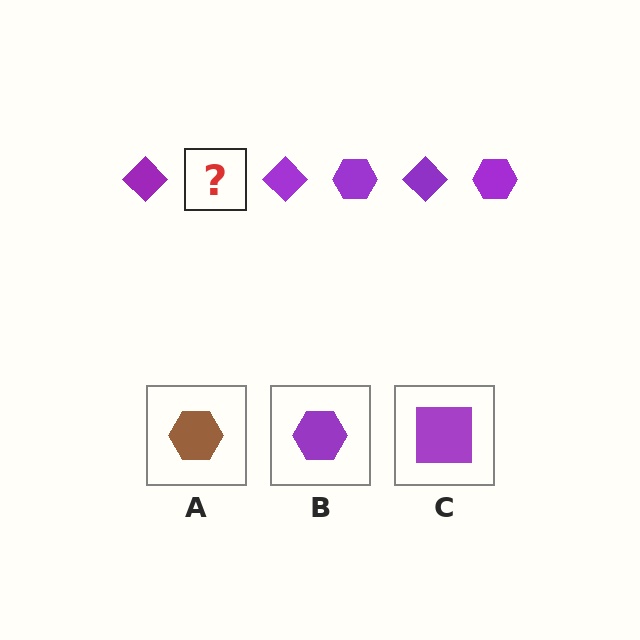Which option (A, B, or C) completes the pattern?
B.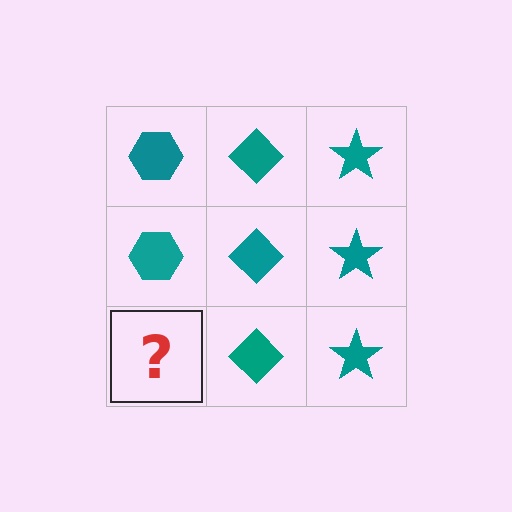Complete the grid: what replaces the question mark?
The question mark should be replaced with a teal hexagon.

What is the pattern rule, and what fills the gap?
The rule is that each column has a consistent shape. The gap should be filled with a teal hexagon.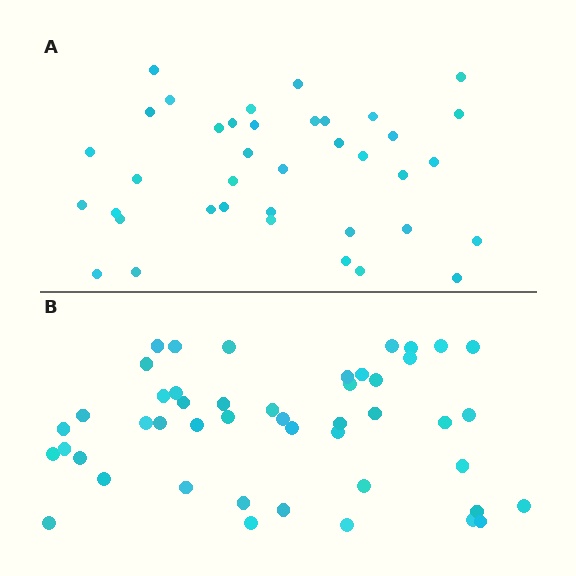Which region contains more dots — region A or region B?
Region B (the bottom region) has more dots.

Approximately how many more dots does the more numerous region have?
Region B has roughly 8 or so more dots than region A.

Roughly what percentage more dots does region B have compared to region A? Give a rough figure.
About 25% more.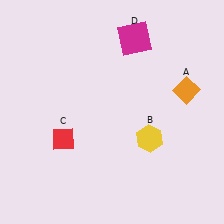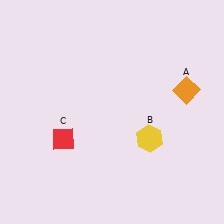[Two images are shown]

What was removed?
The magenta square (D) was removed in Image 2.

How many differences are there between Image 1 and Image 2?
There is 1 difference between the two images.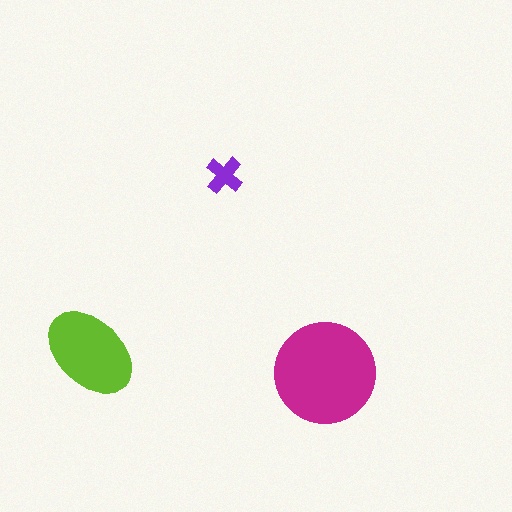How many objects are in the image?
There are 3 objects in the image.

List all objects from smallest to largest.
The purple cross, the lime ellipse, the magenta circle.